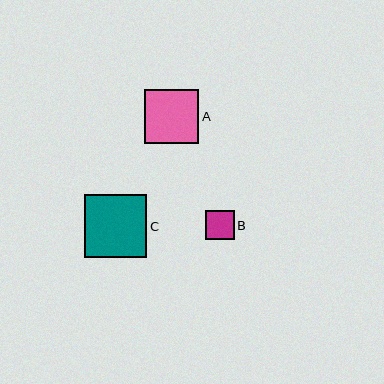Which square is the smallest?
Square B is the smallest with a size of approximately 28 pixels.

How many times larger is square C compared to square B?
Square C is approximately 2.2 times the size of square B.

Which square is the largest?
Square C is the largest with a size of approximately 63 pixels.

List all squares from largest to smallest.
From largest to smallest: C, A, B.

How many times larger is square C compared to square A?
Square C is approximately 1.2 times the size of square A.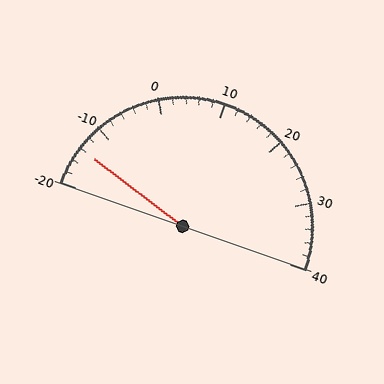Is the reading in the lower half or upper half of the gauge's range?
The reading is in the lower half of the range (-20 to 40).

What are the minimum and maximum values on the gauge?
The gauge ranges from -20 to 40.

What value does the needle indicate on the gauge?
The needle indicates approximately -14.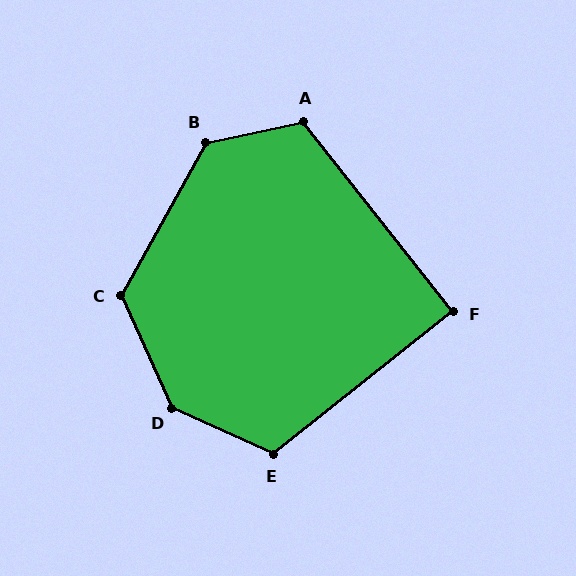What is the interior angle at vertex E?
Approximately 117 degrees (obtuse).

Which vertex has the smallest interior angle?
F, at approximately 90 degrees.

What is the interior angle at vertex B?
Approximately 131 degrees (obtuse).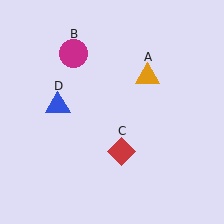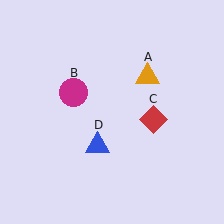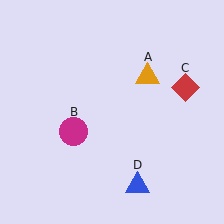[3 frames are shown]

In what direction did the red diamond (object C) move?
The red diamond (object C) moved up and to the right.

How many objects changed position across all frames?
3 objects changed position: magenta circle (object B), red diamond (object C), blue triangle (object D).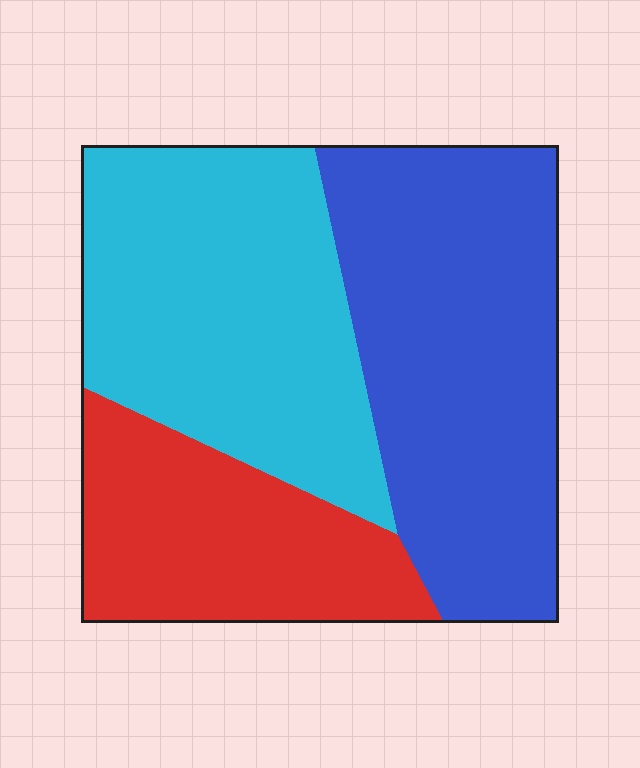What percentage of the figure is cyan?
Cyan takes up about three eighths (3/8) of the figure.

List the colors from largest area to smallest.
From largest to smallest: blue, cyan, red.